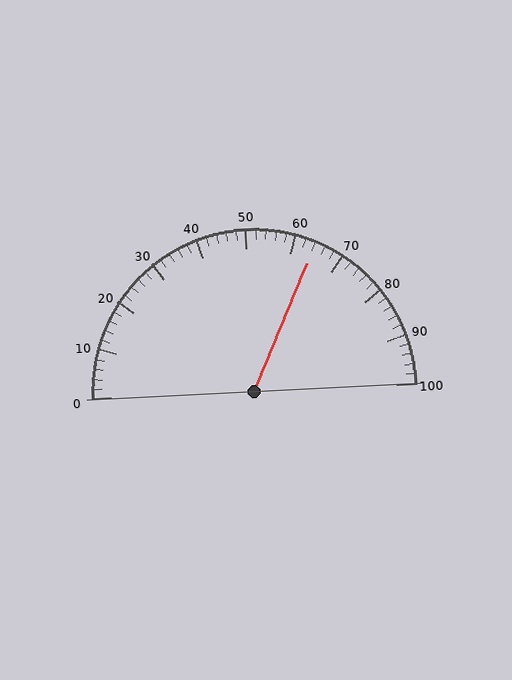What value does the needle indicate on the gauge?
The needle indicates approximately 64.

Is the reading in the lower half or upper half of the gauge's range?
The reading is in the upper half of the range (0 to 100).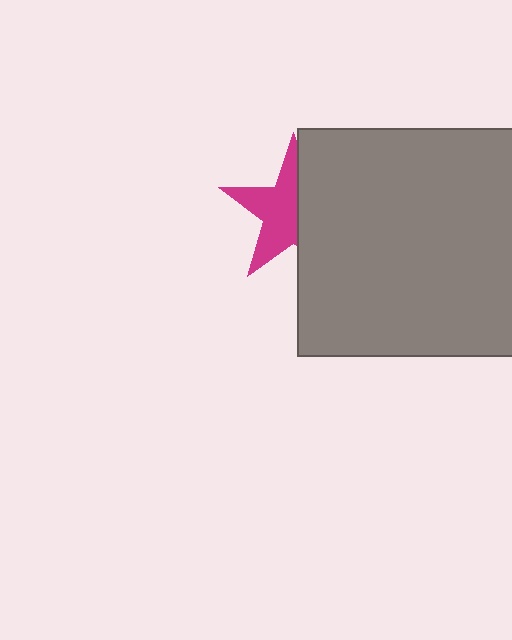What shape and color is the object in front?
The object in front is a gray square.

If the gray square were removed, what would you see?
You would see the complete magenta star.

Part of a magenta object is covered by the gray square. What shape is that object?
It is a star.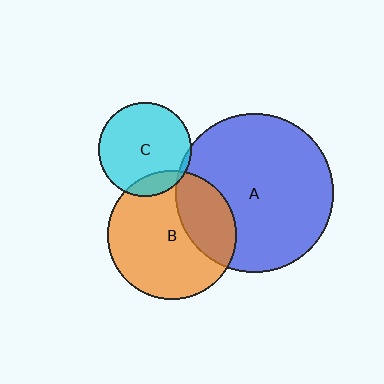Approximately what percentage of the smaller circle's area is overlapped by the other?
Approximately 30%.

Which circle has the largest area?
Circle A (blue).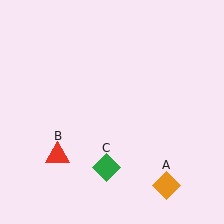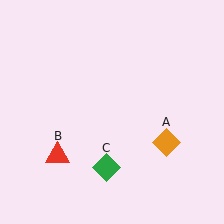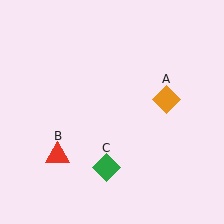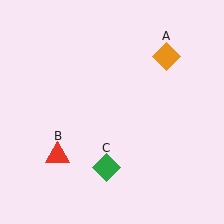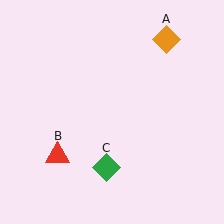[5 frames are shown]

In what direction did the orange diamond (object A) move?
The orange diamond (object A) moved up.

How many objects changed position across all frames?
1 object changed position: orange diamond (object A).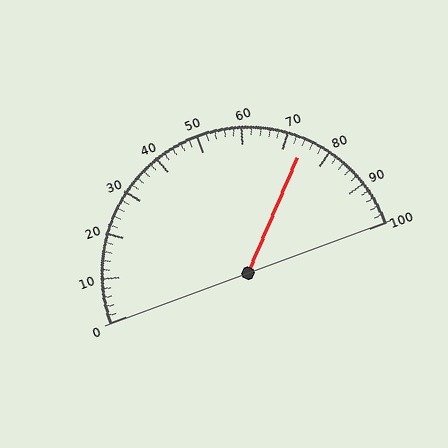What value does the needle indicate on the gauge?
The needle indicates approximately 74.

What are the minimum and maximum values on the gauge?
The gauge ranges from 0 to 100.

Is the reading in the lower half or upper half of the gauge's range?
The reading is in the upper half of the range (0 to 100).